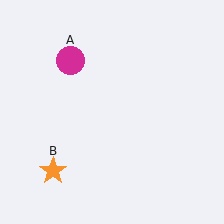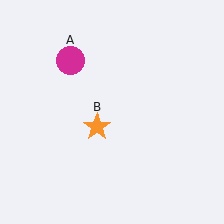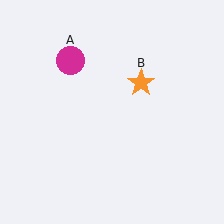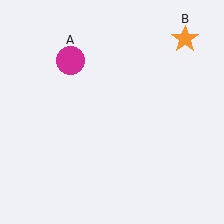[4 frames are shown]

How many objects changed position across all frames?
1 object changed position: orange star (object B).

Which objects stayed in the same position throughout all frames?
Magenta circle (object A) remained stationary.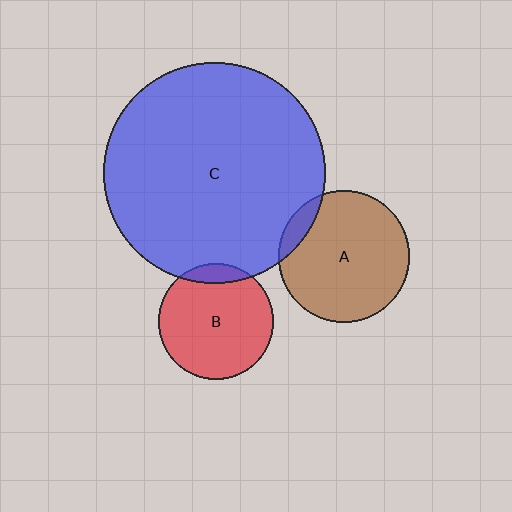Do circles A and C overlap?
Yes.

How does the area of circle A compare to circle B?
Approximately 1.3 times.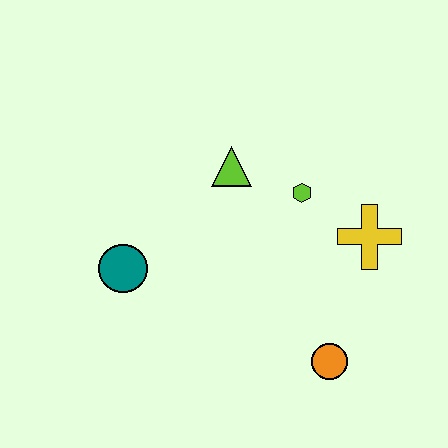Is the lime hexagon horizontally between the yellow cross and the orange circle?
No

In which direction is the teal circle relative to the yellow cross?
The teal circle is to the left of the yellow cross.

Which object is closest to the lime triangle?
The lime hexagon is closest to the lime triangle.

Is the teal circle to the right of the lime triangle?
No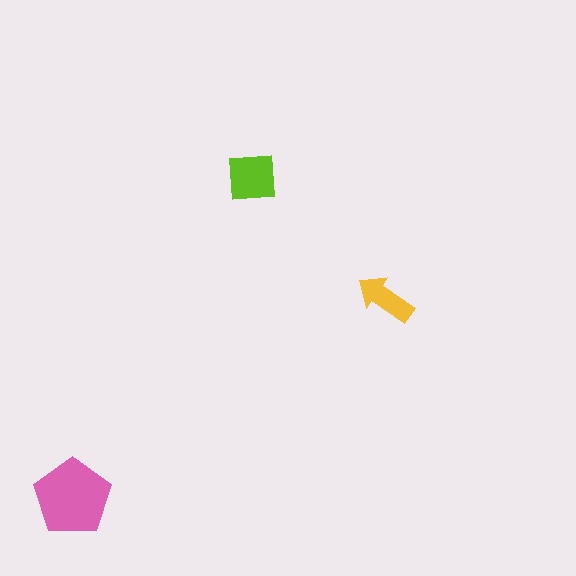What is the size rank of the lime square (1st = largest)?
2nd.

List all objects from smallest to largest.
The yellow arrow, the lime square, the pink pentagon.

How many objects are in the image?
There are 3 objects in the image.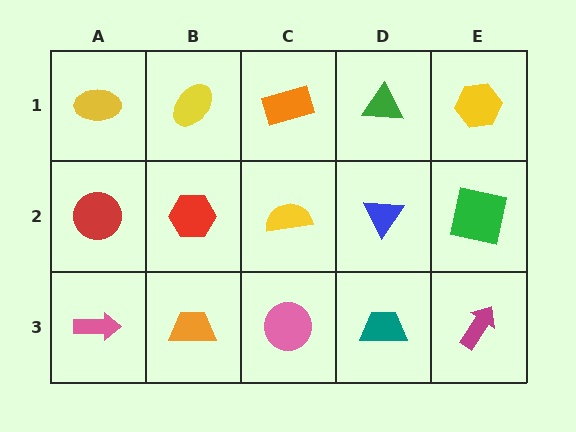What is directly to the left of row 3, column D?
A pink circle.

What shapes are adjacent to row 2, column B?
A yellow ellipse (row 1, column B), an orange trapezoid (row 3, column B), a red circle (row 2, column A), a yellow semicircle (row 2, column C).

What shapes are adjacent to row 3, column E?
A green square (row 2, column E), a teal trapezoid (row 3, column D).